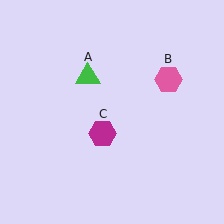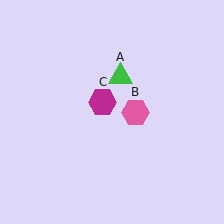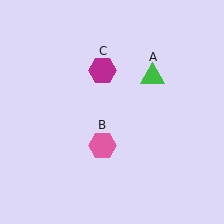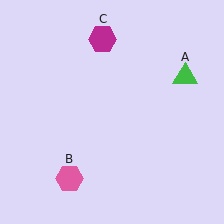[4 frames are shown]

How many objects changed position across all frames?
3 objects changed position: green triangle (object A), pink hexagon (object B), magenta hexagon (object C).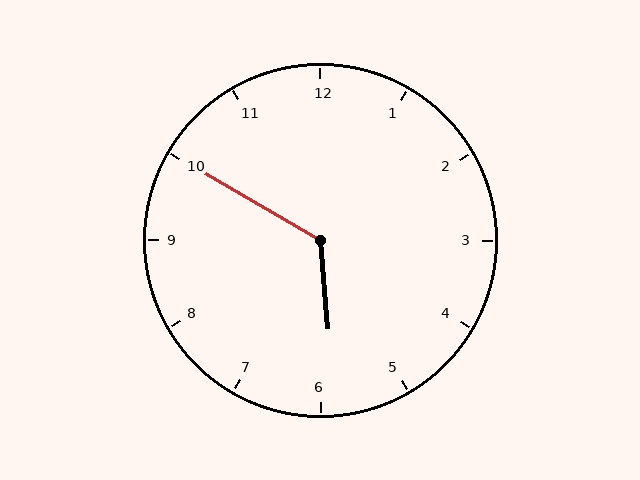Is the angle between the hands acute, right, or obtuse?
It is obtuse.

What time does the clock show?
5:50.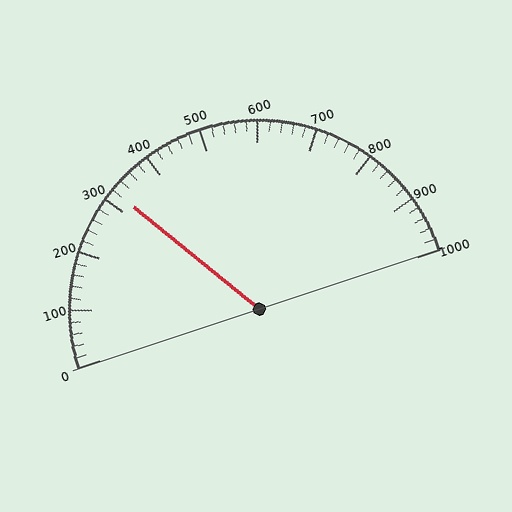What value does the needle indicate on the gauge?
The needle indicates approximately 320.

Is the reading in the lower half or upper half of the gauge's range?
The reading is in the lower half of the range (0 to 1000).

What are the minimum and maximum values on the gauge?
The gauge ranges from 0 to 1000.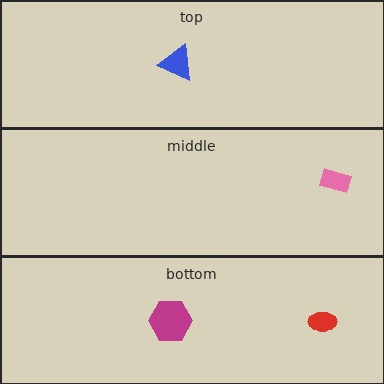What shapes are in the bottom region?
The red ellipse, the magenta hexagon.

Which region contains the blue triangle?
The top region.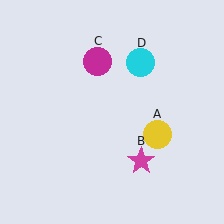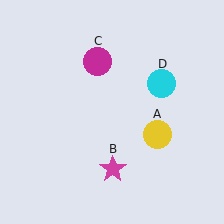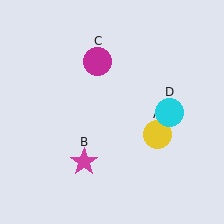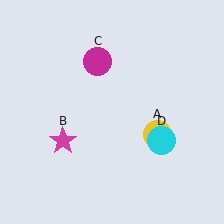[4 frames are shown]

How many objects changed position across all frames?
2 objects changed position: magenta star (object B), cyan circle (object D).